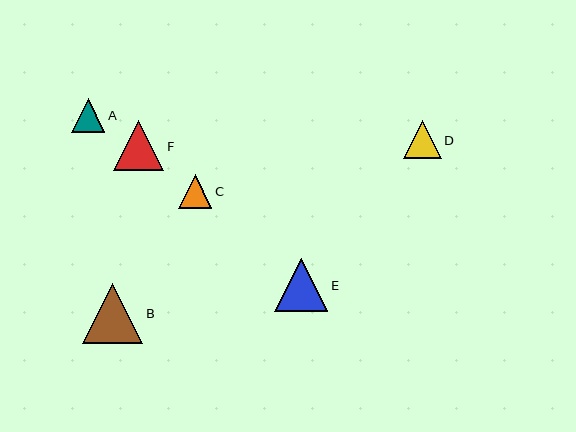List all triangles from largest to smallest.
From largest to smallest: B, E, F, D, A, C.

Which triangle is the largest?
Triangle B is the largest with a size of approximately 60 pixels.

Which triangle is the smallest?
Triangle C is the smallest with a size of approximately 34 pixels.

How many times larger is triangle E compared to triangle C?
Triangle E is approximately 1.6 times the size of triangle C.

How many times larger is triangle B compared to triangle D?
Triangle B is approximately 1.6 times the size of triangle D.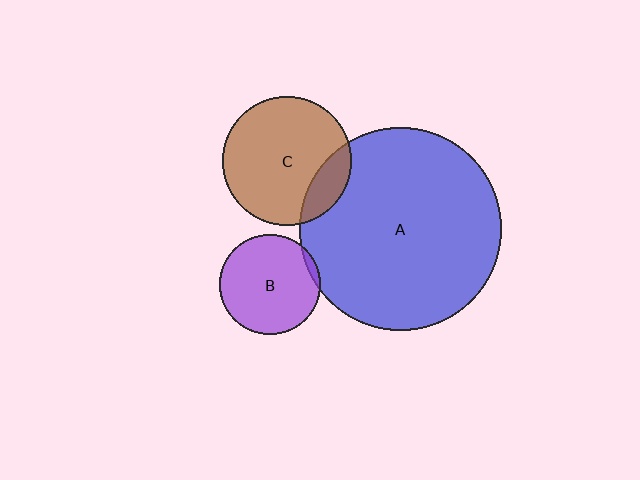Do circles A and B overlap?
Yes.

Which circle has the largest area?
Circle A (blue).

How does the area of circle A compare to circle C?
Approximately 2.5 times.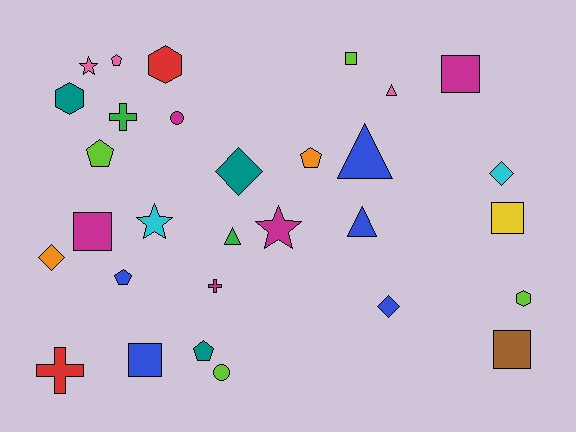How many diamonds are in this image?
There are 4 diamonds.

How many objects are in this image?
There are 30 objects.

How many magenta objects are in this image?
There are 5 magenta objects.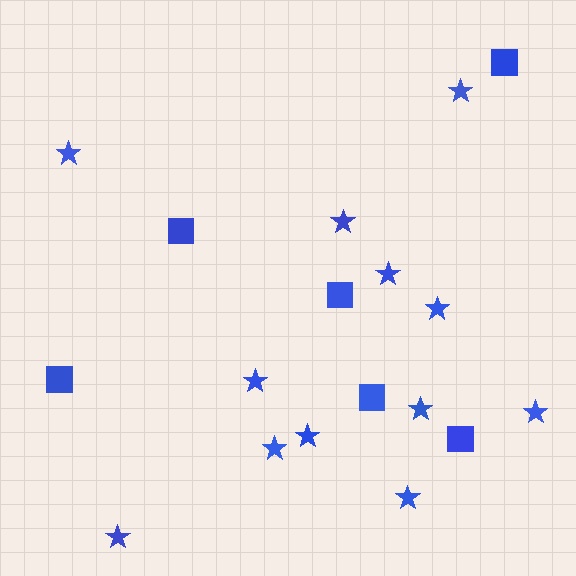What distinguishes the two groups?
There are 2 groups: one group of squares (6) and one group of stars (12).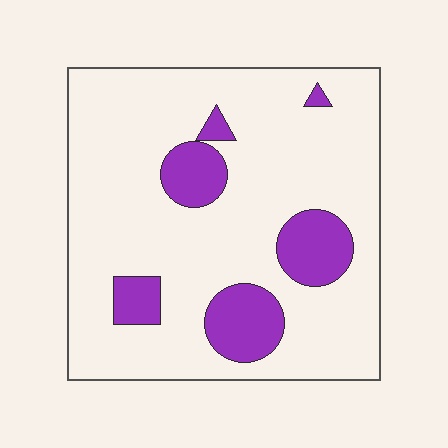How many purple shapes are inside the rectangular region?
6.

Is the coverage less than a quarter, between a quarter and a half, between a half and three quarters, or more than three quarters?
Less than a quarter.